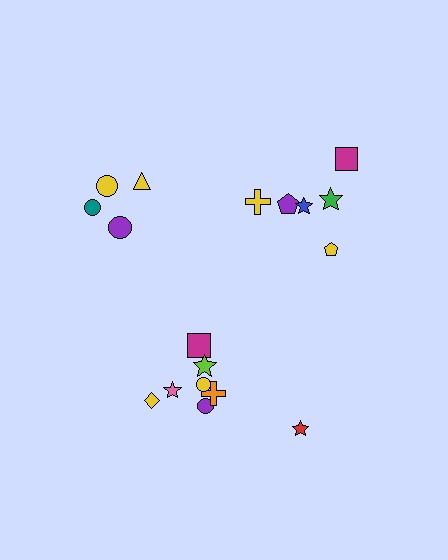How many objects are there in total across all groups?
There are 18 objects.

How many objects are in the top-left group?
There are 4 objects.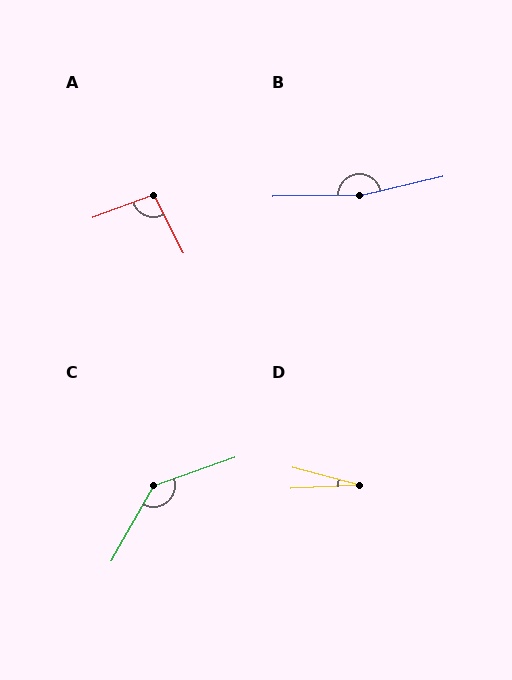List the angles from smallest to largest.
D (18°), A (97°), C (138°), B (168°).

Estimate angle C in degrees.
Approximately 138 degrees.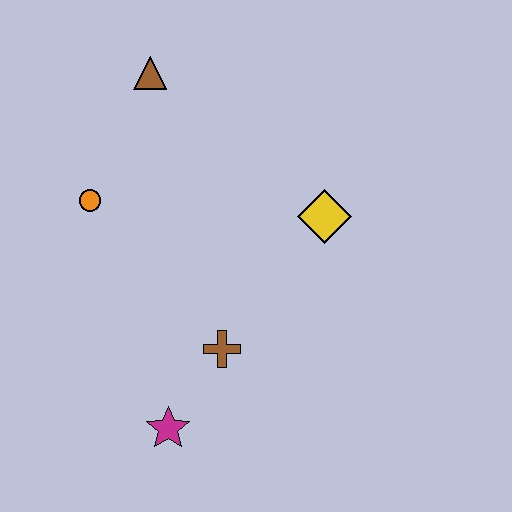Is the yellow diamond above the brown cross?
Yes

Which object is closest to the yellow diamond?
The brown cross is closest to the yellow diamond.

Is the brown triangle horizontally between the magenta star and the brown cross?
No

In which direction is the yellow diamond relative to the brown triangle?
The yellow diamond is to the right of the brown triangle.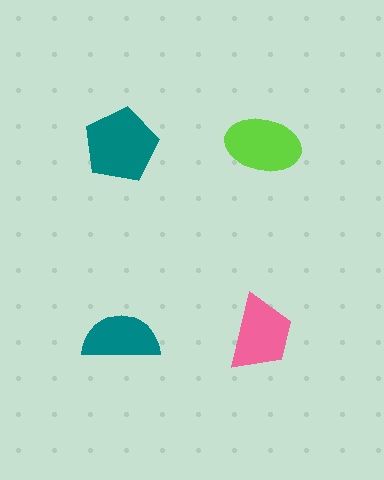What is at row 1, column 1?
A teal pentagon.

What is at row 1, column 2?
A lime ellipse.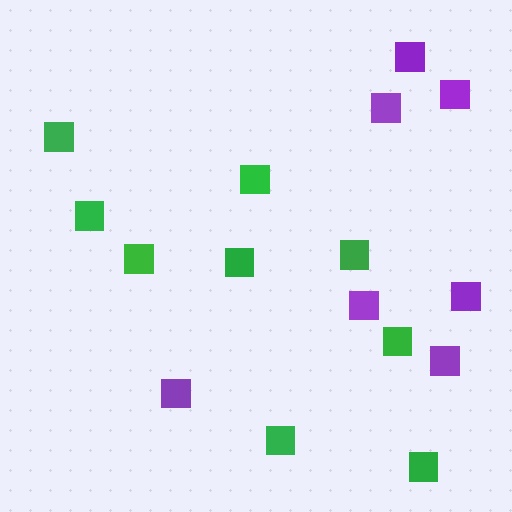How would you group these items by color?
There are 2 groups: one group of purple squares (7) and one group of green squares (9).